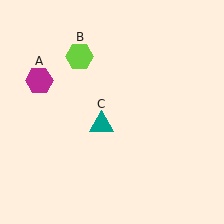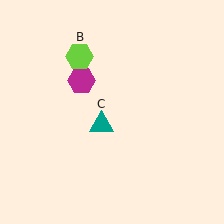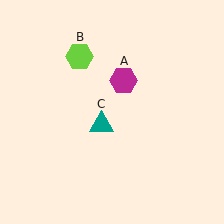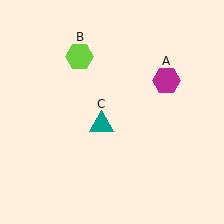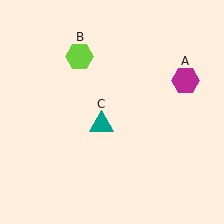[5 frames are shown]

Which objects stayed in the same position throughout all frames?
Lime hexagon (object B) and teal triangle (object C) remained stationary.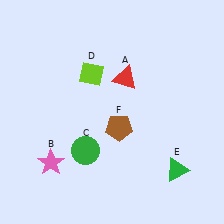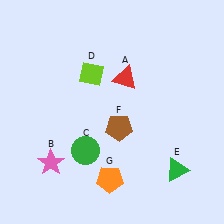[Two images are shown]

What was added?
An orange pentagon (G) was added in Image 2.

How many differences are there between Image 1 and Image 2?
There is 1 difference between the two images.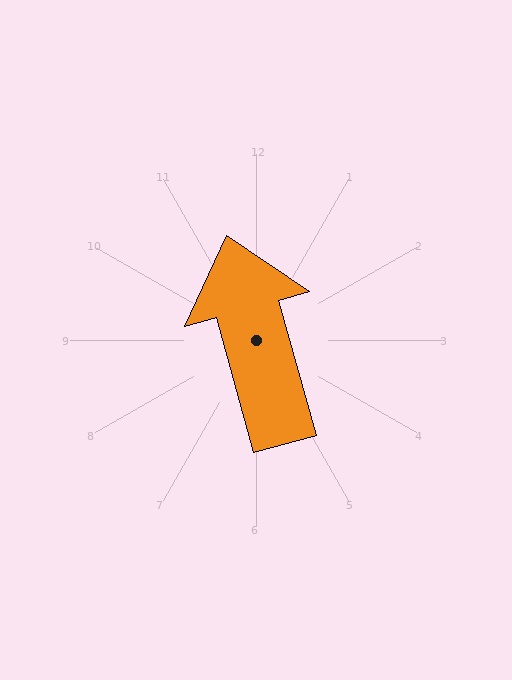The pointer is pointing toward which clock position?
Roughly 11 o'clock.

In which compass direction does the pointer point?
North.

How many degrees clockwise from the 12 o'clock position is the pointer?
Approximately 344 degrees.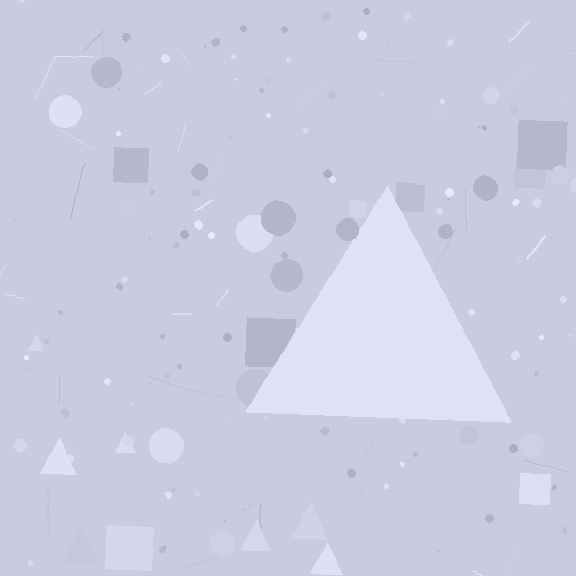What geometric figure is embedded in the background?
A triangle is embedded in the background.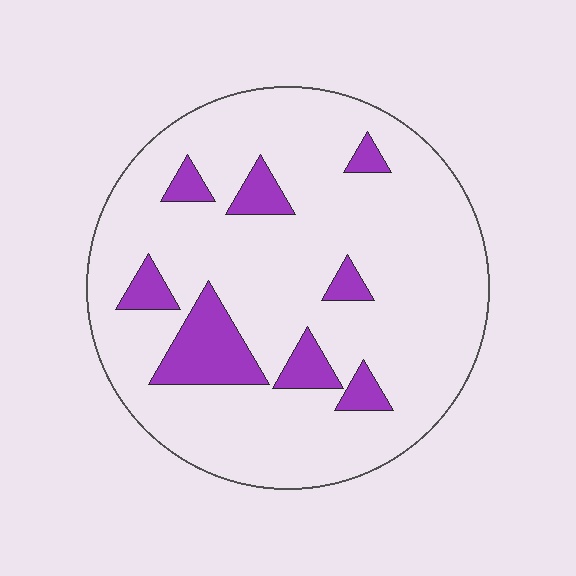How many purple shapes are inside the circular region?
8.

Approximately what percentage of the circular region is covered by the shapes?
Approximately 15%.